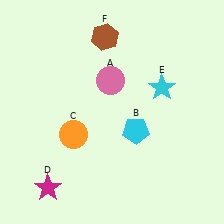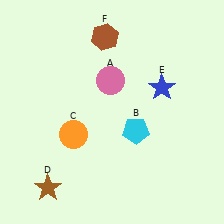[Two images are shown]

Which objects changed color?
D changed from magenta to brown. E changed from cyan to blue.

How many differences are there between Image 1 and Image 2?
There are 2 differences between the two images.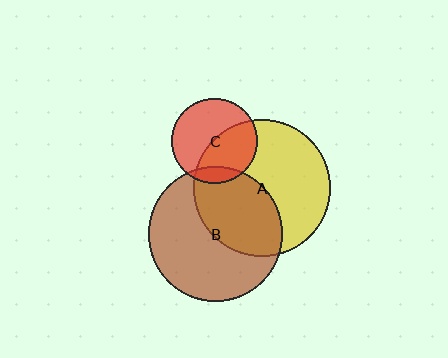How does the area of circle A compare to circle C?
Approximately 2.6 times.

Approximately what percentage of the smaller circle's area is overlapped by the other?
Approximately 10%.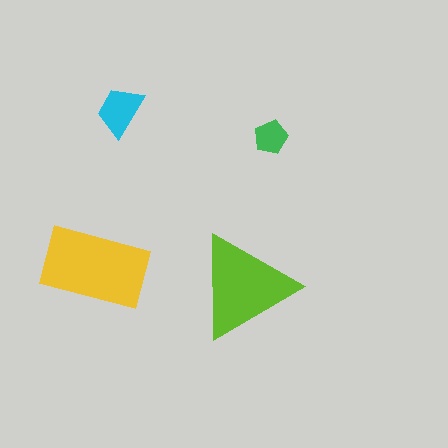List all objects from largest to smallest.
The yellow rectangle, the lime triangle, the cyan trapezoid, the green pentagon.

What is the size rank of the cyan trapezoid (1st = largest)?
3rd.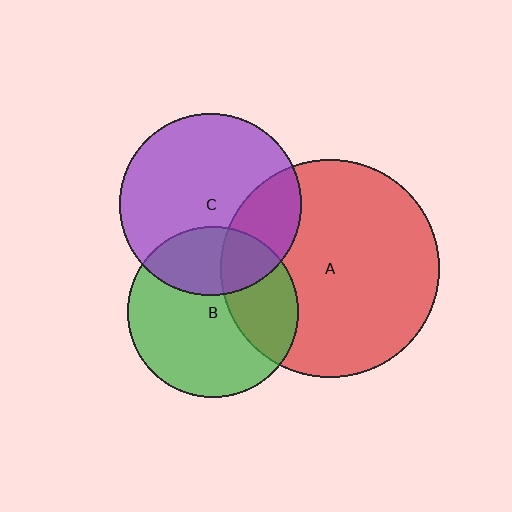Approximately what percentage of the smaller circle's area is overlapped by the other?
Approximately 30%.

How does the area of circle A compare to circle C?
Approximately 1.4 times.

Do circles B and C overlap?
Yes.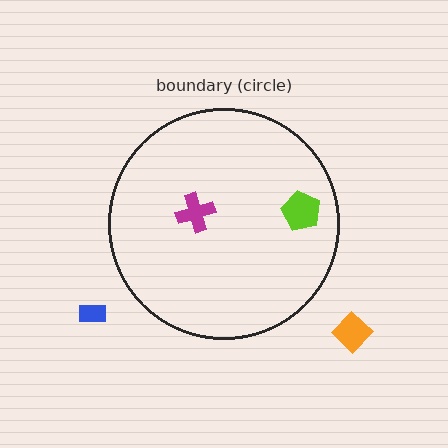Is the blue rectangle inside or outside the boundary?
Outside.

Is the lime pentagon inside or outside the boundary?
Inside.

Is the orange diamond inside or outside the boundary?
Outside.